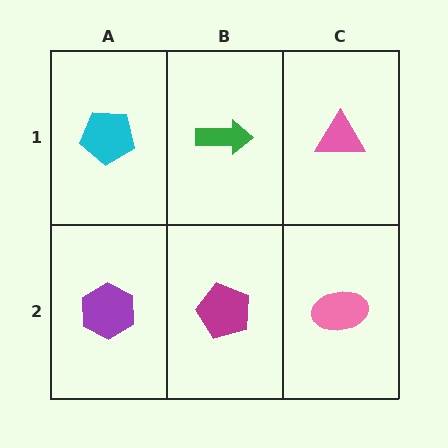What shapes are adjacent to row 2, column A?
A cyan pentagon (row 1, column A), a magenta pentagon (row 2, column B).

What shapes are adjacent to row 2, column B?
A green arrow (row 1, column B), a purple hexagon (row 2, column A), a pink ellipse (row 2, column C).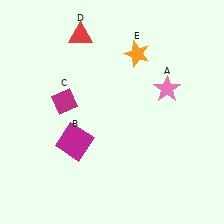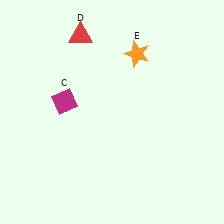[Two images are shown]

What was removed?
The magenta square (B), the pink star (A) were removed in Image 2.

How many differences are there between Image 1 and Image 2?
There are 2 differences between the two images.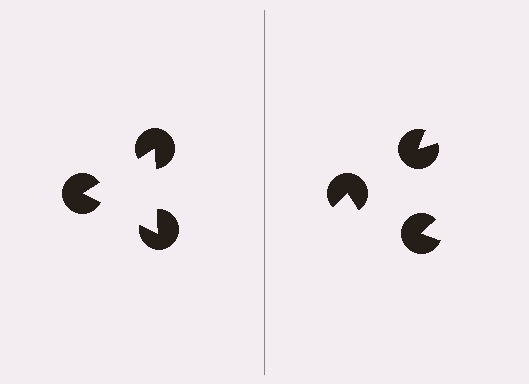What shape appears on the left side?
An illusory triangle.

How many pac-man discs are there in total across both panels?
6 — 3 on each side.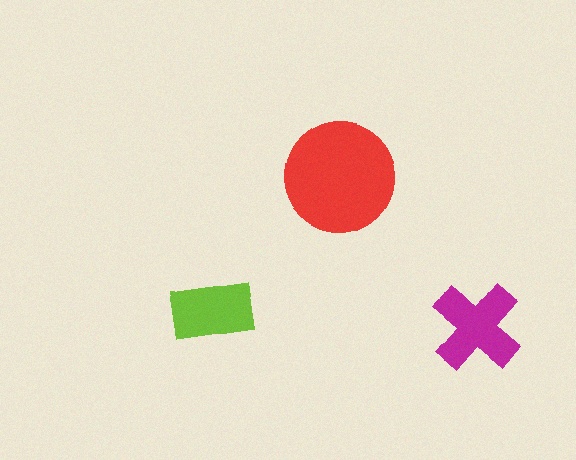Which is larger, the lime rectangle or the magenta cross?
The magenta cross.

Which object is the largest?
The red circle.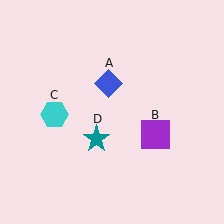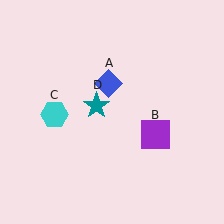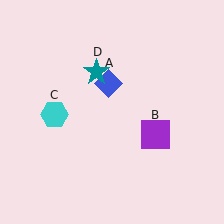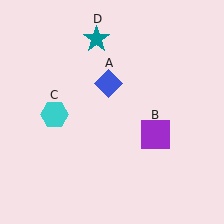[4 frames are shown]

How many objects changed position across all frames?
1 object changed position: teal star (object D).